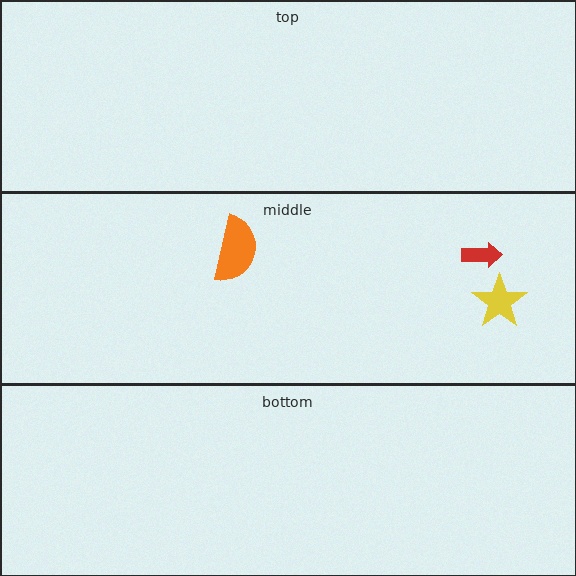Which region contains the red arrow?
The middle region.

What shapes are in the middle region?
The orange semicircle, the yellow star, the red arrow.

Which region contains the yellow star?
The middle region.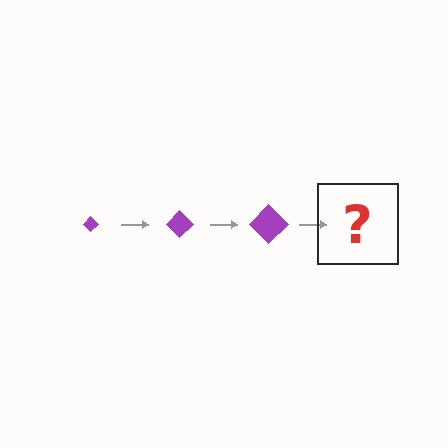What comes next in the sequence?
The next element should be a purple diamond, larger than the previous one.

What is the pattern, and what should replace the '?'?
The pattern is that the diamond gets progressively larger each step. The '?' should be a purple diamond, larger than the previous one.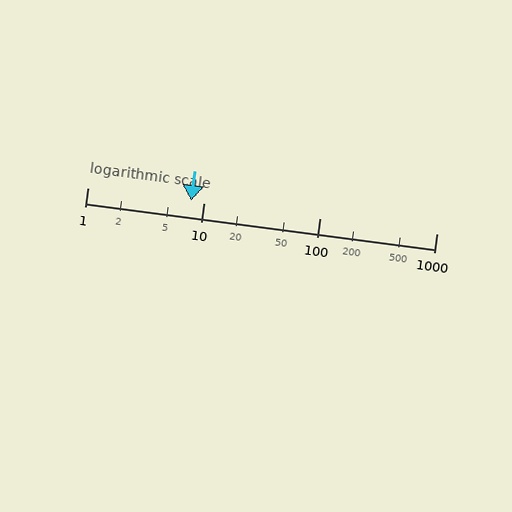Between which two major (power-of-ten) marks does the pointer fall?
The pointer is between 1 and 10.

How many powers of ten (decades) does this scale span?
The scale spans 3 decades, from 1 to 1000.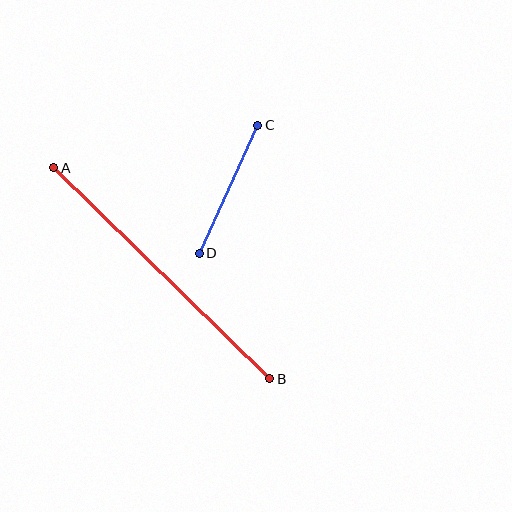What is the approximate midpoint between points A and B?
The midpoint is at approximately (162, 273) pixels.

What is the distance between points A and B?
The distance is approximately 302 pixels.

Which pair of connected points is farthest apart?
Points A and B are farthest apart.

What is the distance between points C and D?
The distance is approximately 141 pixels.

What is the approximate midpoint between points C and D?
The midpoint is at approximately (228, 189) pixels.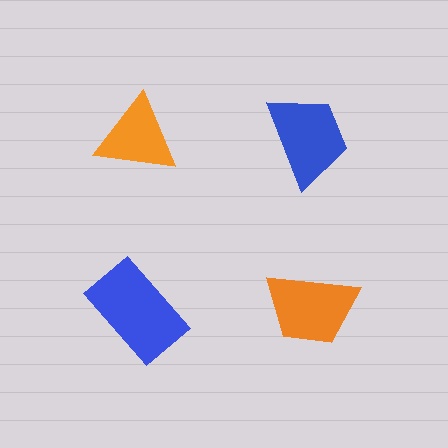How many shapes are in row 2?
2 shapes.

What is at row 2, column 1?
A blue rectangle.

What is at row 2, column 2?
An orange trapezoid.